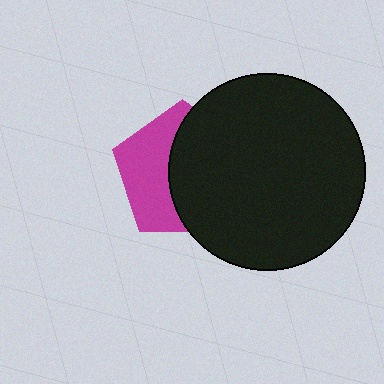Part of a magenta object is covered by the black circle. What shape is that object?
It is a pentagon.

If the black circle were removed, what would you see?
You would see the complete magenta pentagon.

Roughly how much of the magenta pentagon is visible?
A small part of it is visible (roughly 43%).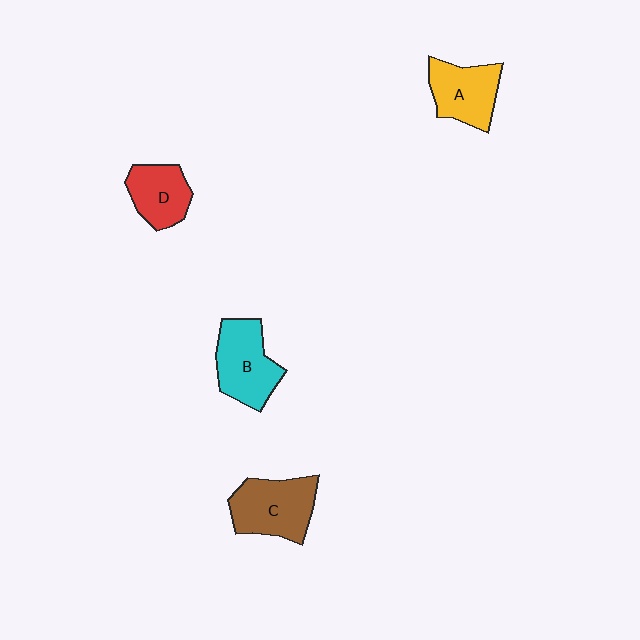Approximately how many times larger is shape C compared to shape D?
Approximately 1.4 times.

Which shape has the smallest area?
Shape D (red).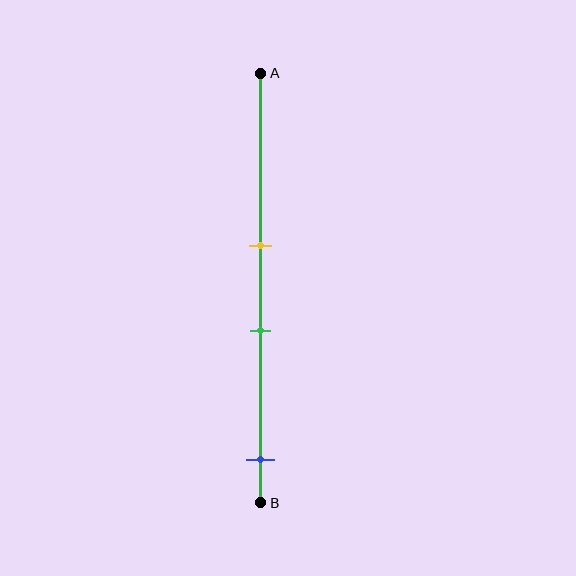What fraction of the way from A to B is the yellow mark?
The yellow mark is approximately 40% (0.4) of the way from A to B.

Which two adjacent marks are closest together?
The yellow and green marks are the closest adjacent pair.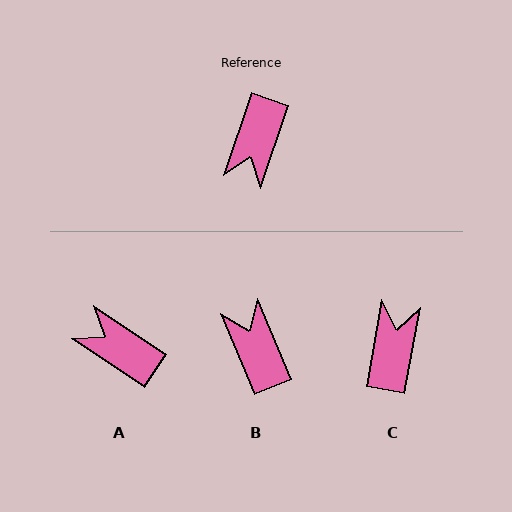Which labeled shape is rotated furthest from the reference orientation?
C, about 172 degrees away.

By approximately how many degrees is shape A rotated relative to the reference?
Approximately 105 degrees clockwise.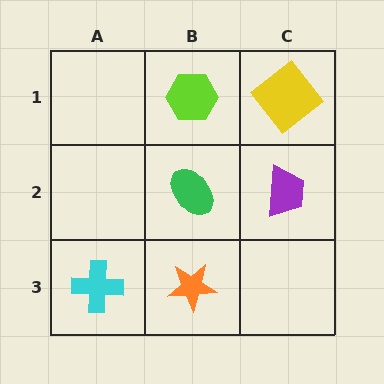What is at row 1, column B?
A lime hexagon.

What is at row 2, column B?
A green ellipse.